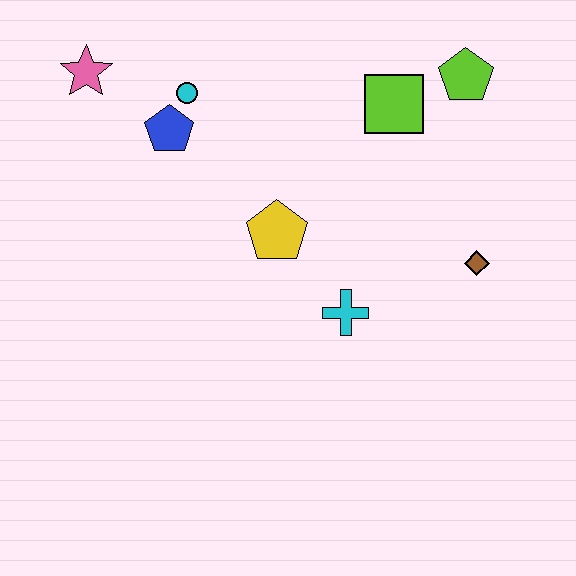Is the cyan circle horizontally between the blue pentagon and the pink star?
No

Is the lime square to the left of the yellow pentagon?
No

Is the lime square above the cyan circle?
No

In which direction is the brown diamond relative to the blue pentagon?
The brown diamond is to the right of the blue pentagon.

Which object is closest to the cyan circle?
The blue pentagon is closest to the cyan circle.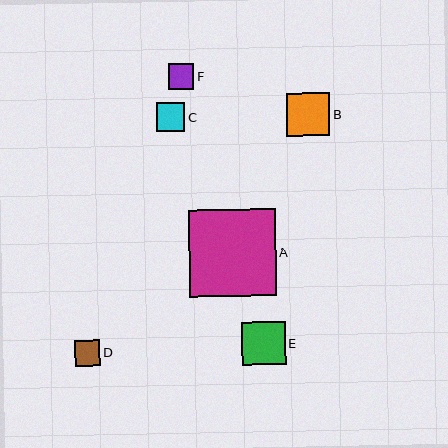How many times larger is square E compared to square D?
Square E is approximately 1.7 times the size of square D.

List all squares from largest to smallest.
From largest to smallest: A, E, B, C, F, D.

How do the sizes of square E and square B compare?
Square E and square B are approximately the same size.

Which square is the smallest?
Square D is the smallest with a size of approximately 25 pixels.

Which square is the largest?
Square A is the largest with a size of approximately 87 pixels.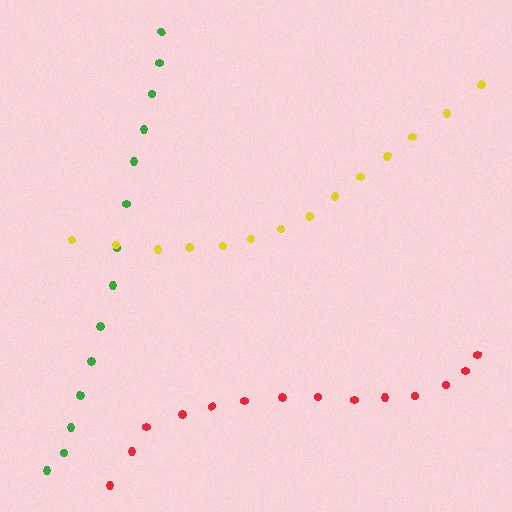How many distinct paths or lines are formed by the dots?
There are 3 distinct paths.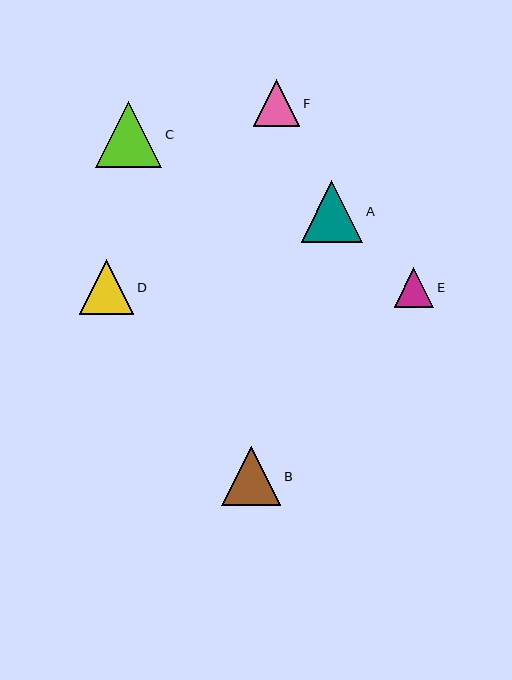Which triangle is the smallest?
Triangle E is the smallest with a size of approximately 40 pixels.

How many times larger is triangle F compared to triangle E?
Triangle F is approximately 1.2 times the size of triangle E.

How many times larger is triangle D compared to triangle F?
Triangle D is approximately 1.2 times the size of triangle F.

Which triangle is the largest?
Triangle C is the largest with a size of approximately 66 pixels.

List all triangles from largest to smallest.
From largest to smallest: C, A, B, D, F, E.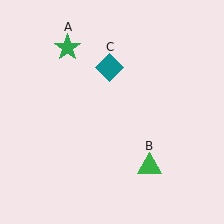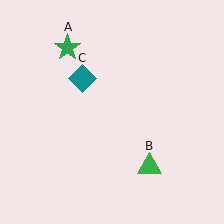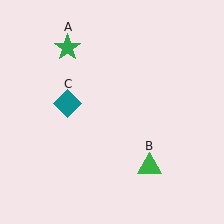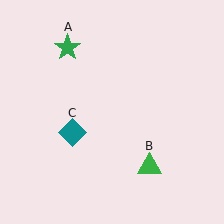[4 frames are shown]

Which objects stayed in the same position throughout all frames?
Green star (object A) and green triangle (object B) remained stationary.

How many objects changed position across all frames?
1 object changed position: teal diamond (object C).